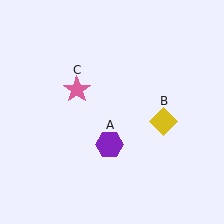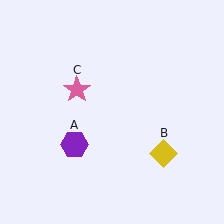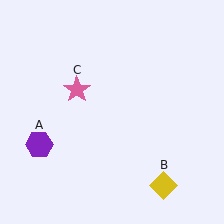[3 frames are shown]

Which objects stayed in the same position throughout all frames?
Pink star (object C) remained stationary.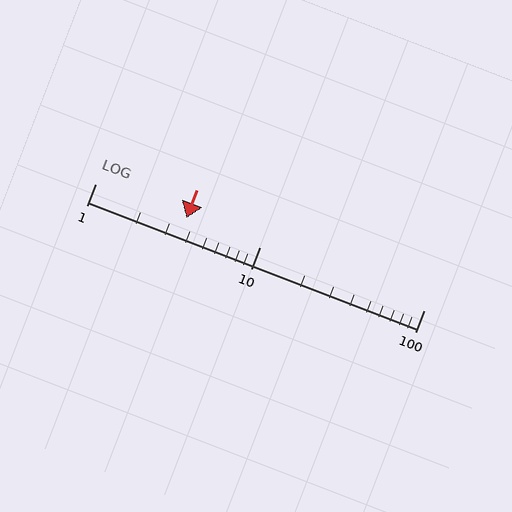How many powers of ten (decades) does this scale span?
The scale spans 2 decades, from 1 to 100.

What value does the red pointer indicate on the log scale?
The pointer indicates approximately 3.6.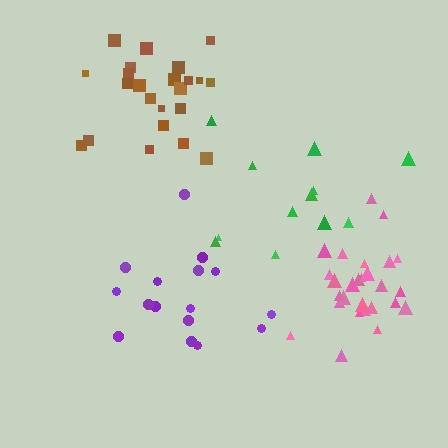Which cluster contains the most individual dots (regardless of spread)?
Pink (27).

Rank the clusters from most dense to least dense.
pink, brown, purple, green.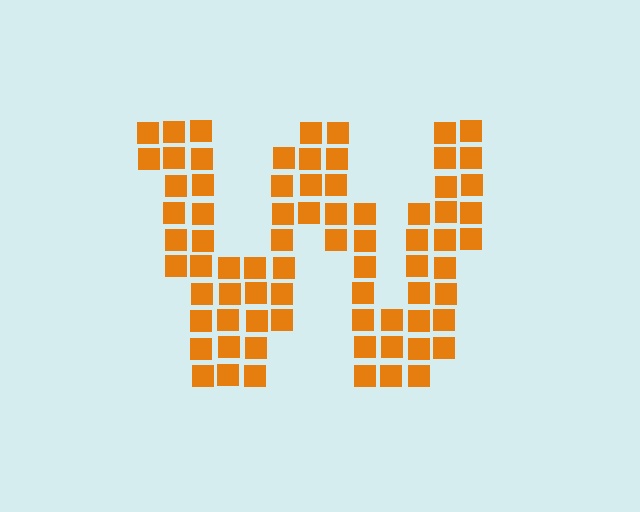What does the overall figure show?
The overall figure shows the letter W.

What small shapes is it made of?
It is made of small squares.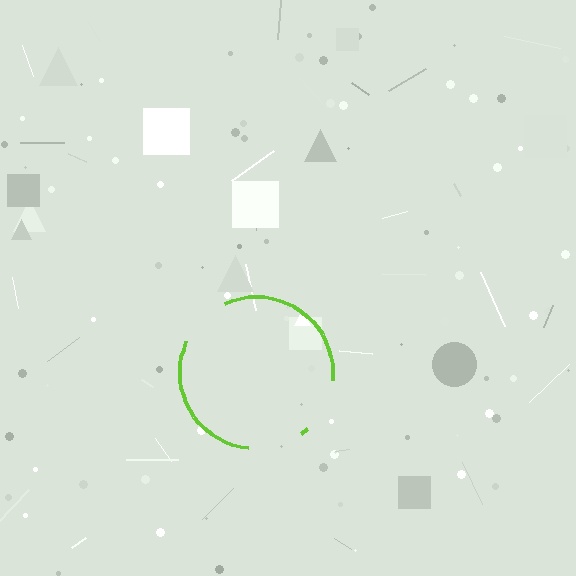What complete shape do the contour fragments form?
The contour fragments form a circle.